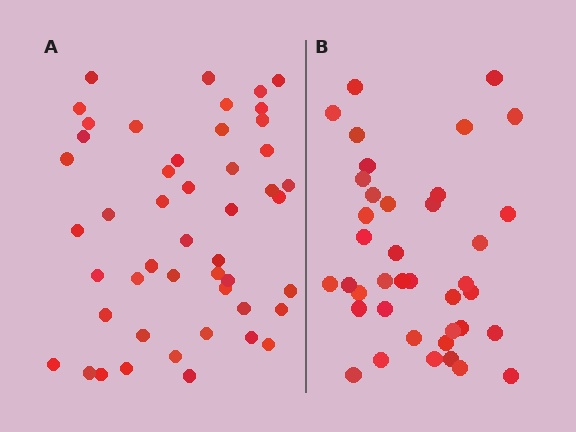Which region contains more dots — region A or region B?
Region A (the left region) has more dots.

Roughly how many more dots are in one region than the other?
Region A has roughly 8 or so more dots than region B.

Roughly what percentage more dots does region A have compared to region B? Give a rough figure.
About 25% more.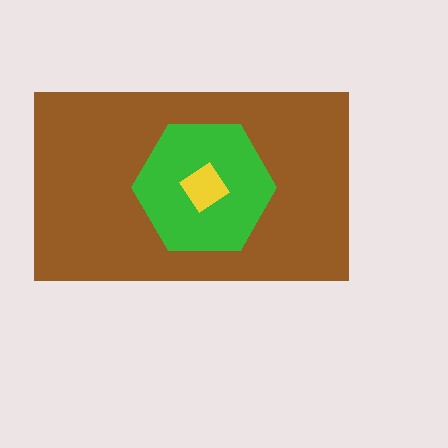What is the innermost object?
The yellow diamond.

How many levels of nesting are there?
3.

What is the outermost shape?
The brown rectangle.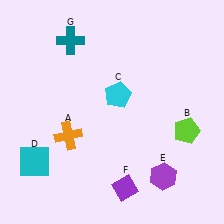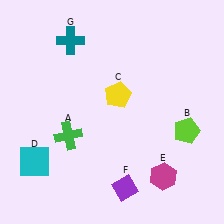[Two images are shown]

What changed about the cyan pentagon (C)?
In Image 1, C is cyan. In Image 2, it changed to yellow.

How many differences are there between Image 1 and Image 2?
There are 3 differences between the two images.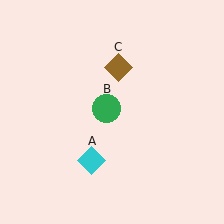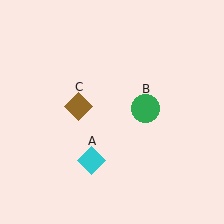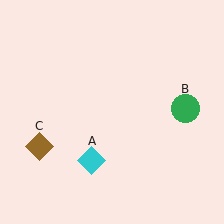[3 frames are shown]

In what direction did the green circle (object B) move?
The green circle (object B) moved right.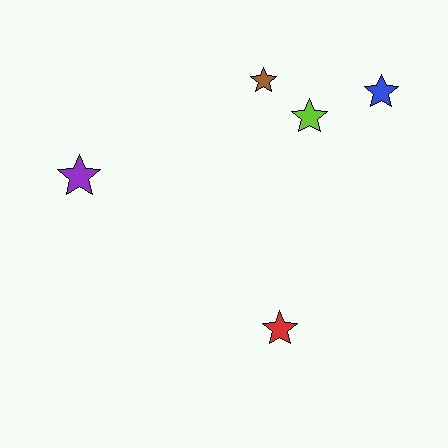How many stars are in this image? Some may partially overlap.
There are 5 stars.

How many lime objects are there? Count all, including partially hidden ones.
There is 1 lime object.